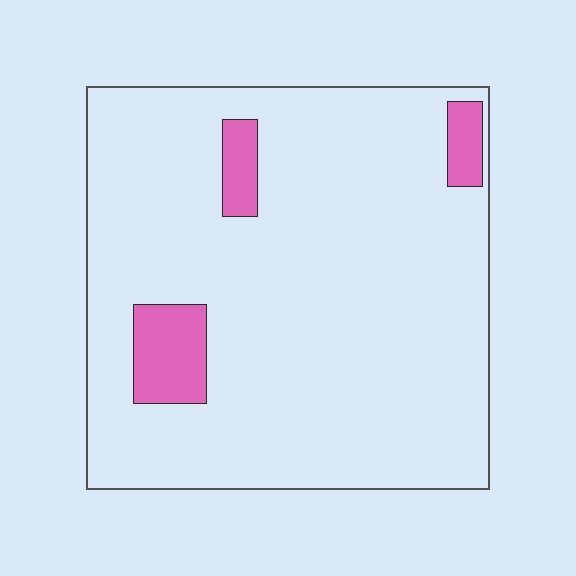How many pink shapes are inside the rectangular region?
3.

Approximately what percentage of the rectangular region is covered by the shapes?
Approximately 10%.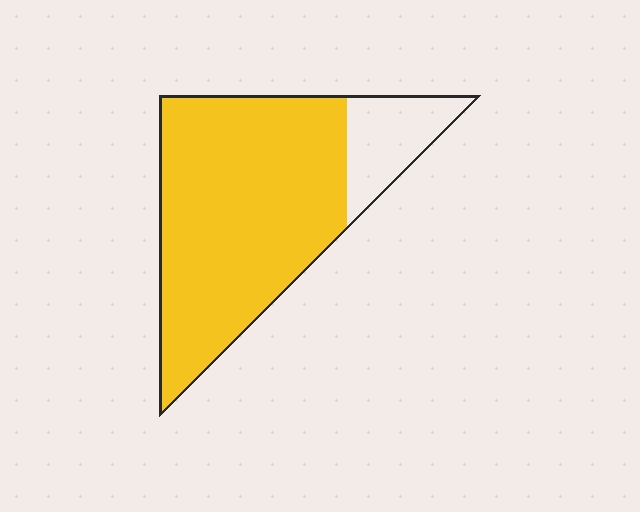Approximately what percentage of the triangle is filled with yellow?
Approximately 85%.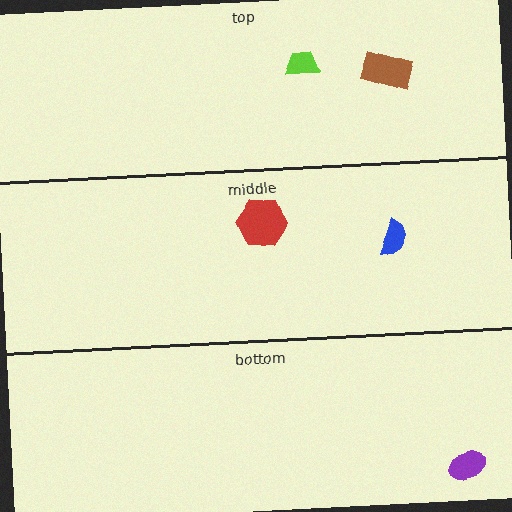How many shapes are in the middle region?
2.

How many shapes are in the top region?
2.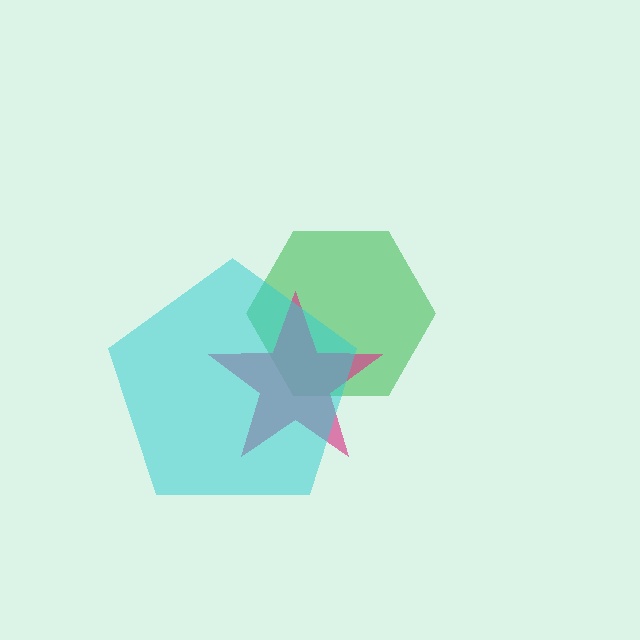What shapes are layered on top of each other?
The layered shapes are: a green hexagon, a magenta star, a cyan pentagon.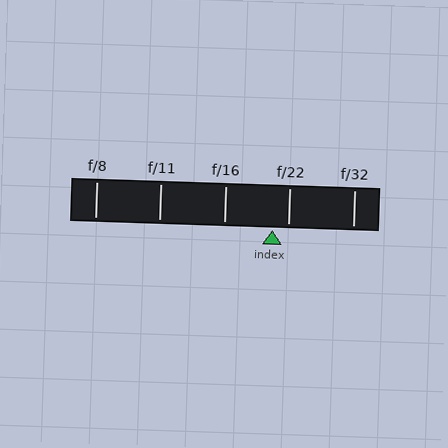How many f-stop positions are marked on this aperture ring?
There are 5 f-stop positions marked.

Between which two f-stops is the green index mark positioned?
The index mark is between f/16 and f/22.